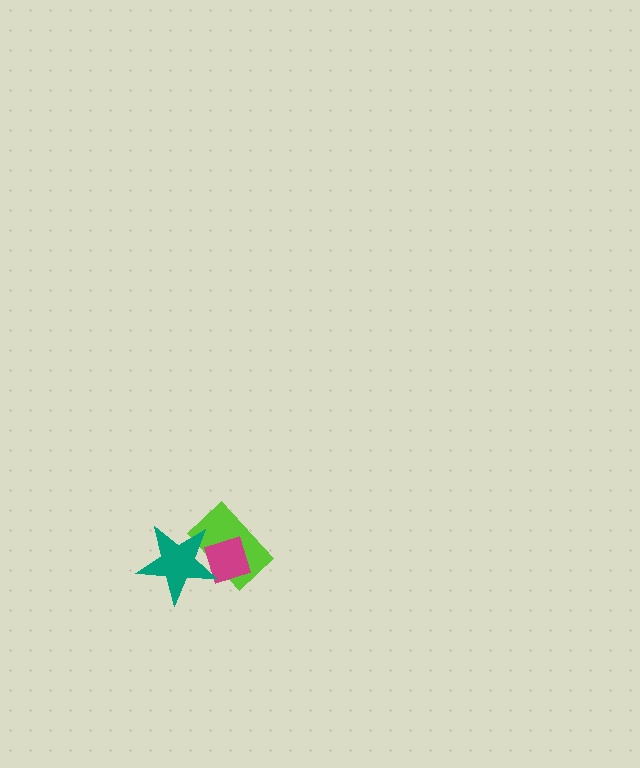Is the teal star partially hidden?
No, no other shape covers it.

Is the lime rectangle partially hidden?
Yes, it is partially covered by another shape.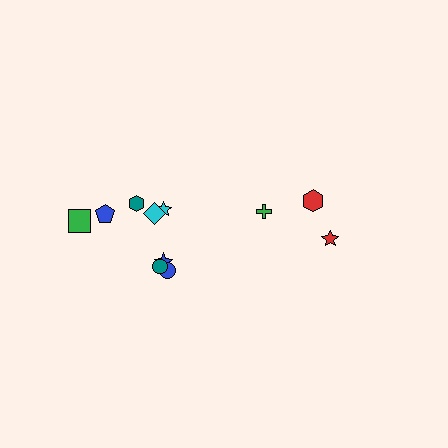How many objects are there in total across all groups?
There are 11 objects.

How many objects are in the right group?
There are 3 objects.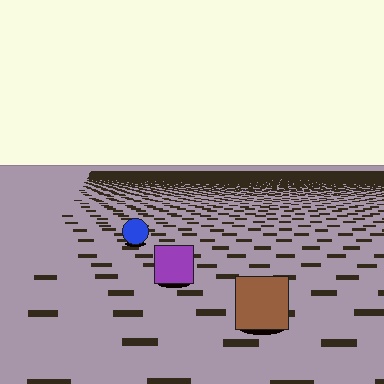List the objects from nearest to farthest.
From nearest to farthest: the brown square, the purple square, the blue circle.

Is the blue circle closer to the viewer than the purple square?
No. The purple square is closer — you can tell from the texture gradient: the ground texture is coarser near it.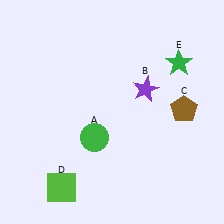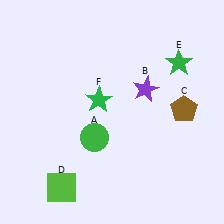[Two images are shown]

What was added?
A green star (F) was added in Image 2.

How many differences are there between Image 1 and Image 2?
There is 1 difference between the two images.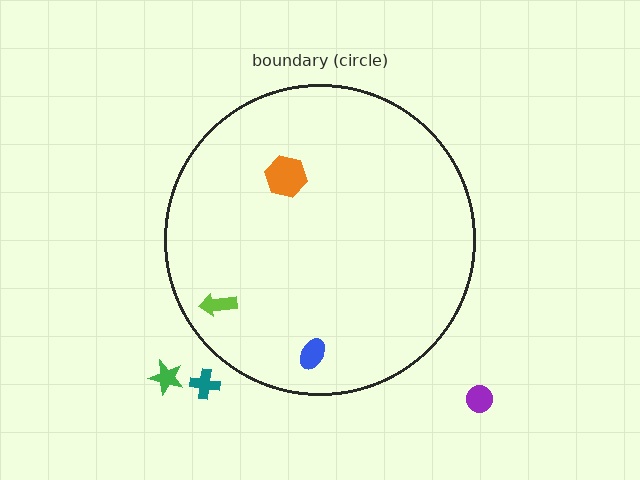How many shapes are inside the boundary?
3 inside, 3 outside.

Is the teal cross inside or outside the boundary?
Outside.